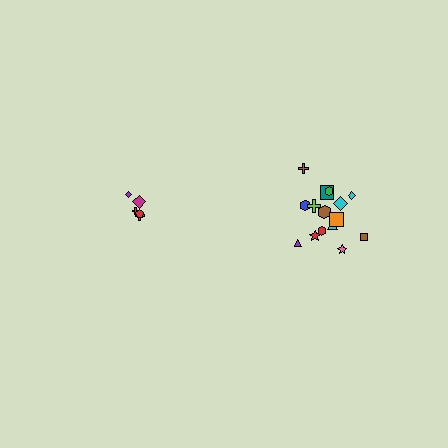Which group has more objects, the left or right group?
The right group.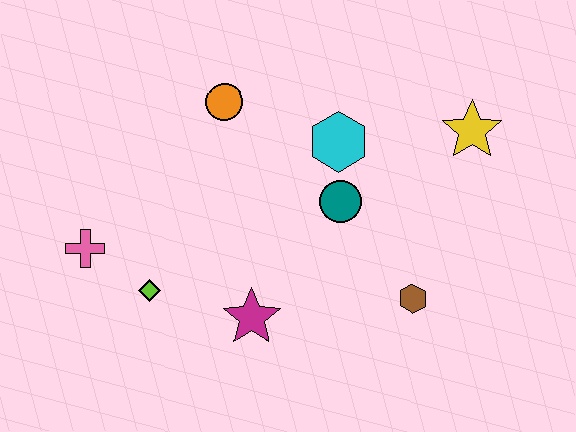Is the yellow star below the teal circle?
No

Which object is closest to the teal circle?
The cyan hexagon is closest to the teal circle.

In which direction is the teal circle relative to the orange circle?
The teal circle is to the right of the orange circle.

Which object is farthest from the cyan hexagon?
The pink cross is farthest from the cyan hexagon.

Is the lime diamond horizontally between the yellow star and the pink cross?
Yes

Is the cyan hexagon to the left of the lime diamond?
No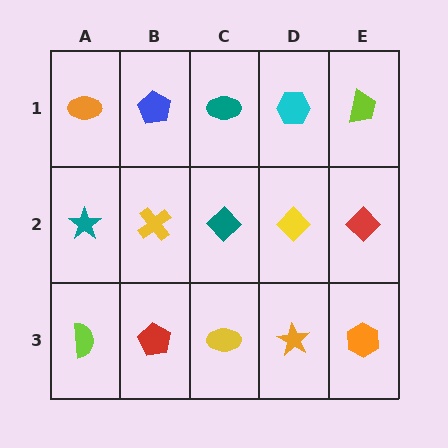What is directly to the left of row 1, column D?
A teal ellipse.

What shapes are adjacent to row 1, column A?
A teal star (row 2, column A), a blue pentagon (row 1, column B).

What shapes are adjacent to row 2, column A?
An orange ellipse (row 1, column A), a lime semicircle (row 3, column A), a yellow cross (row 2, column B).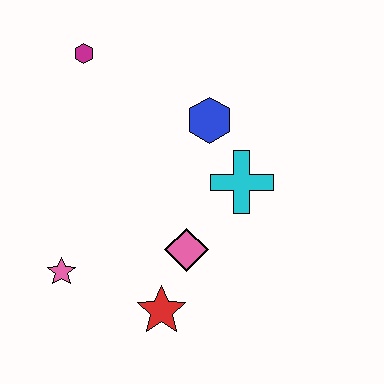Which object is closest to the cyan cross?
The blue hexagon is closest to the cyan cross.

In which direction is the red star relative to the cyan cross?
The red star is below the cyan cross.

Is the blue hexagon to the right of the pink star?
Yes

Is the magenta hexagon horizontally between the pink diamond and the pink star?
Yes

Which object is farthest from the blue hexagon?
The pink star is farthest from the blue hexagon.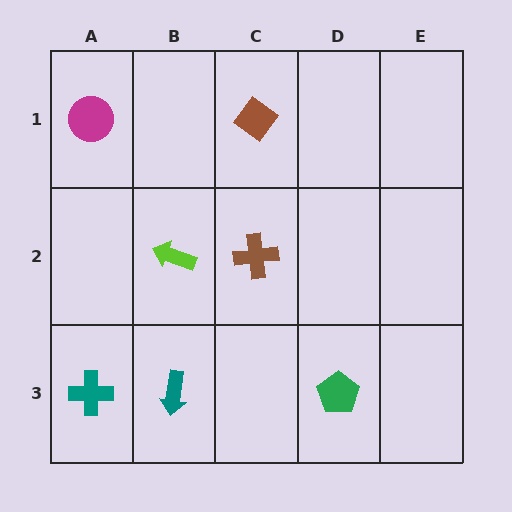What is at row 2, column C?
A brown cross.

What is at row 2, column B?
A lime arrow.